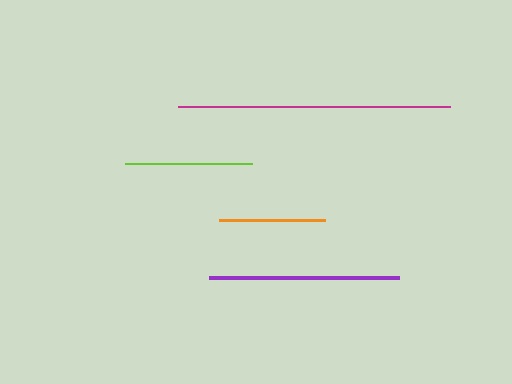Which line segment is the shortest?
The orange line is the shortest at approximately 106 pixels.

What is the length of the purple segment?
The purple segment is approximately 190 pixels long.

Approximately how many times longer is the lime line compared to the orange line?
The lime line is approximately 1.2 times the length of the orange line.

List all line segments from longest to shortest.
From longest to shortest: magenta, purple, lime, orange.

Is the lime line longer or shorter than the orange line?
The lime line is longer than the orange line.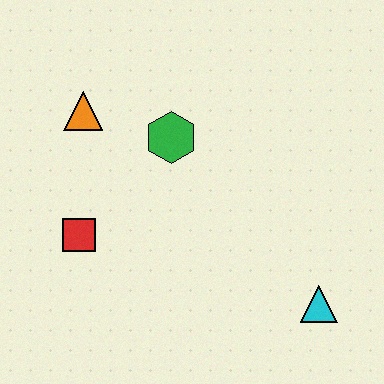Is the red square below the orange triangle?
Yes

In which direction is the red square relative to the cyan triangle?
The red square is to the left of the cyan triangle.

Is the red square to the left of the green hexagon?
Yes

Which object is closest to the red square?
The orange triangle is closest to the red square.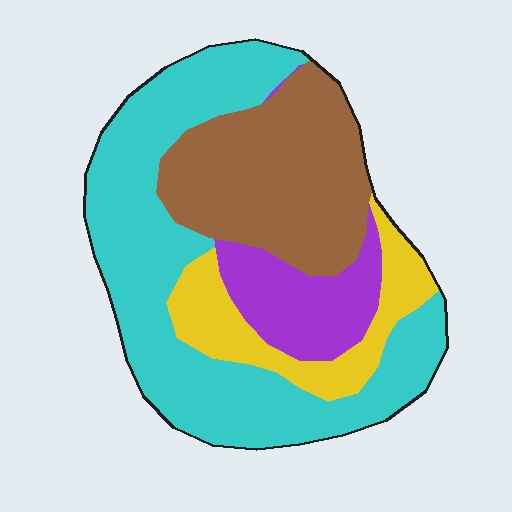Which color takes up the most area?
Cyan, at roughly 45%.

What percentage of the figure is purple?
Purple takes up less than a sixth of the figure.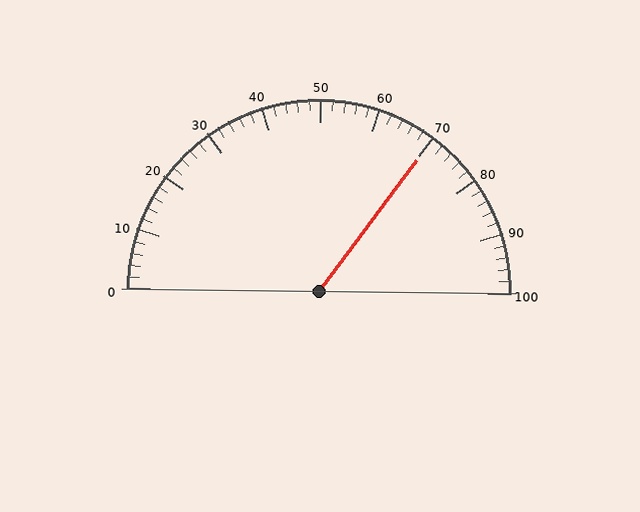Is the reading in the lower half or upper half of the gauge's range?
The reading is in the upper half of the range (0 to 100).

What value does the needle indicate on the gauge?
The needle indicates approximately 70.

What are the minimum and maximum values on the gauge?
The gauge ranges from 0 to 100.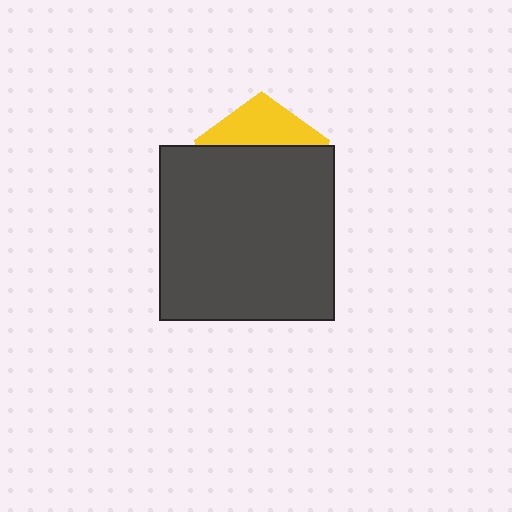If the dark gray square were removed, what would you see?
You would see the complete yellow pentagon.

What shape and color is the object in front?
The object in front is a dark gray square.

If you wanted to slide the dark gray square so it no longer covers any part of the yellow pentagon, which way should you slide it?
Slide it down — that is the most direct way to separate the two shapes.